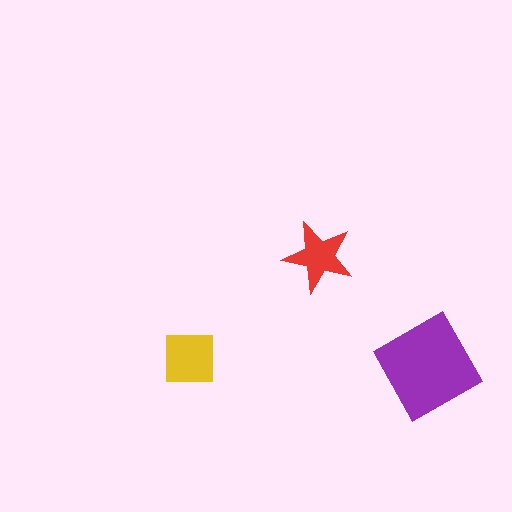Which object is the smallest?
The red star.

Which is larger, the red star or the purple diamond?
The purple diamond.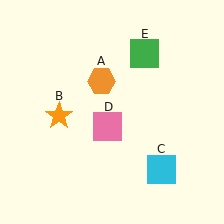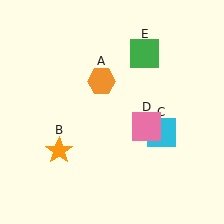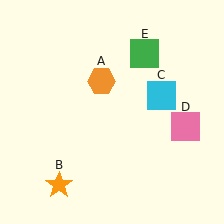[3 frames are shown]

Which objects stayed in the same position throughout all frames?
Orange hexagon (object A) and green square (object E) remained stationary.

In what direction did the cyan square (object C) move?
The cyan square (object C) moved up.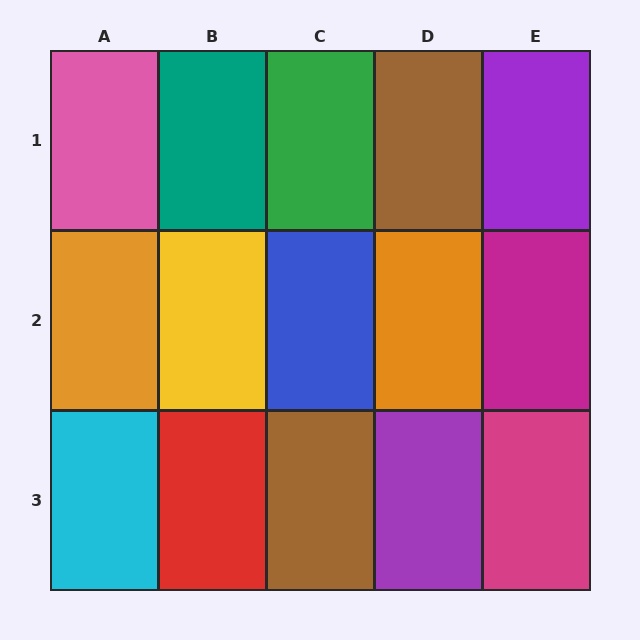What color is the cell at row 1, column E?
Purple.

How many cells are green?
1 cell is green.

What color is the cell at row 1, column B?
Teal.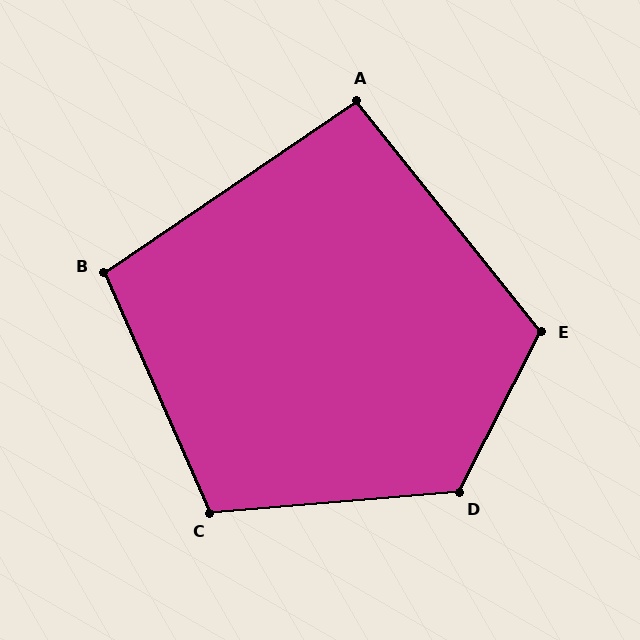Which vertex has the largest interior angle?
D, at approximately 122 degrees.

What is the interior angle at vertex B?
Approximately 100 degrees (obtuse).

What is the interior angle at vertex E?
Approximately 114 degrees (obtuse).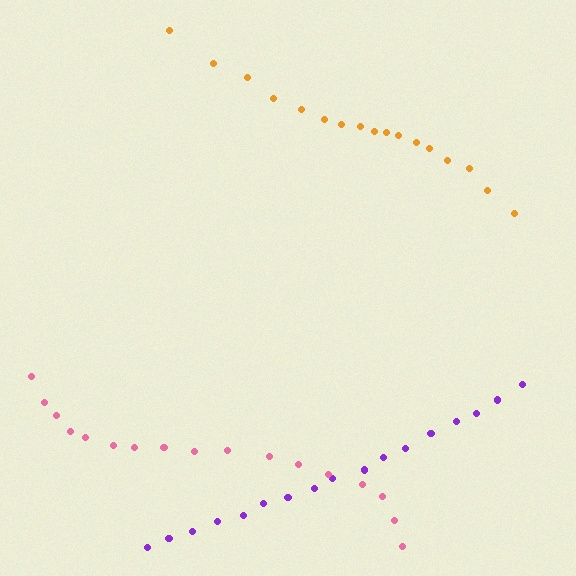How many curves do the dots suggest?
There are 3 distinct paths.